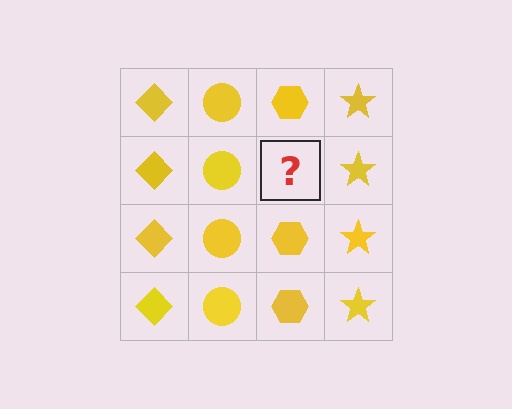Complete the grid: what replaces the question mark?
The question mark should be replaced with a yellow hexagon.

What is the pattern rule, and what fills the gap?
The rule is that each column has a consistent shape. The gap should be filled with a yellow hexagon.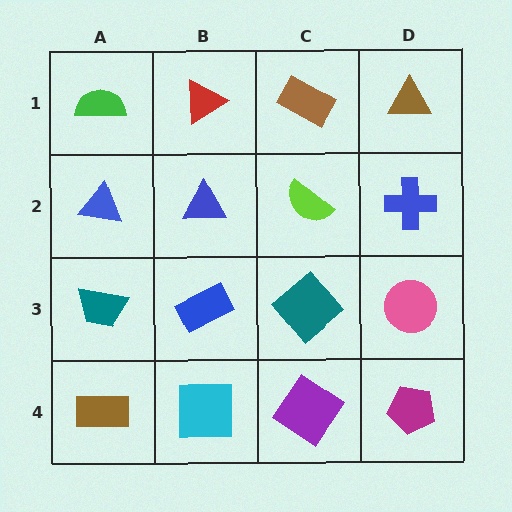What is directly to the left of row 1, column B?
A green semicircle.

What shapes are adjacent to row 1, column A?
A blue triangle (row 2, column A), a red triangle (row 1, column B).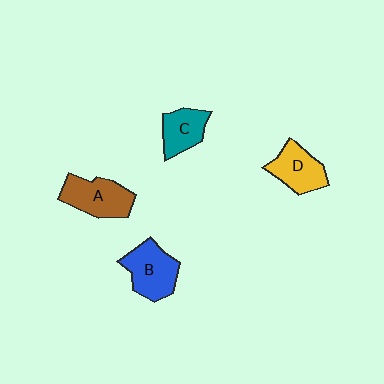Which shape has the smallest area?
Shape C (teal).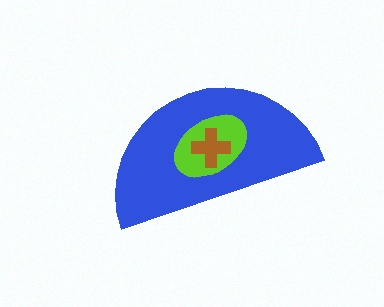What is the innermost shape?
The brown cross.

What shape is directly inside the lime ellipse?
The brown cross.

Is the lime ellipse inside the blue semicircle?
Yes.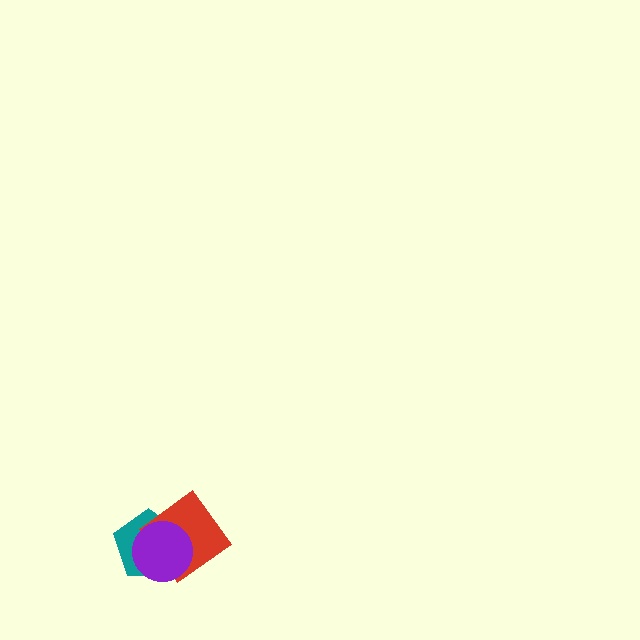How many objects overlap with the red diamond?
2 objects overlap with the red diamond.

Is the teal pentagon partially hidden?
Yes, it is partially covered by another shape.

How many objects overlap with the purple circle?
2 objects overlap with the purple circle.